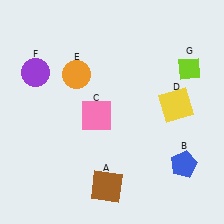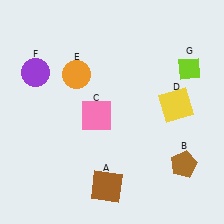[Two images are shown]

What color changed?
The pentagon (B) changed from blue in Image 1 to brown in Image 2.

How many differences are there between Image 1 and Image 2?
There is 1 difference between the two images.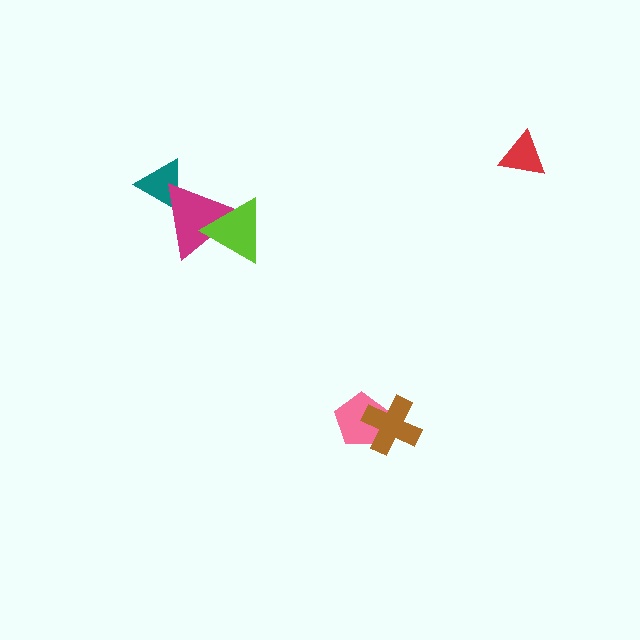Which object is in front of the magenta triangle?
The lime triangle is in front of the magenta triangle.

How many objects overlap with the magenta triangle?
2 objects overlap with the magenta triangle.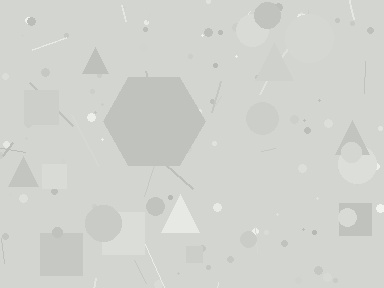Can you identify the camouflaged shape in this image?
The camouflaged shape is a hexagon.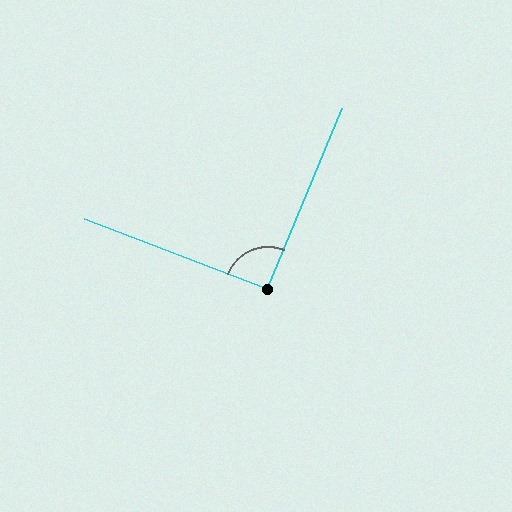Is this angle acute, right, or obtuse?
It is approximately a right angle.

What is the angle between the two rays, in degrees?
Approximately 92 degrees.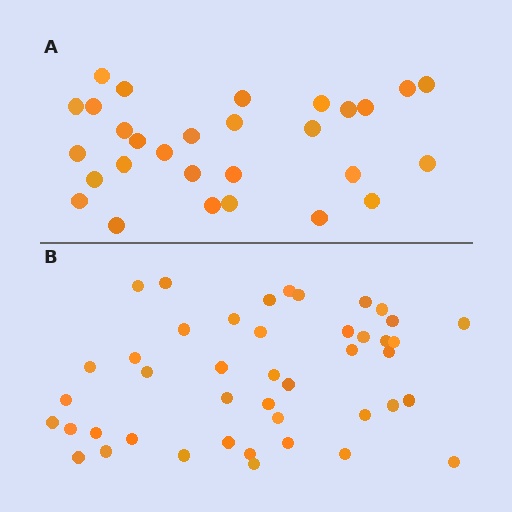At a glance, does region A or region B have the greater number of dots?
Region B (the bottom region) has more dots.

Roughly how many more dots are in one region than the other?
Region B has approximately 15 more dots than region A.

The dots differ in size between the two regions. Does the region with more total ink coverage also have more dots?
No. Region A has more total ink coverage because its dots are larger, but region B actually contains more individual dots. Total area can be misleading — the number of items is what matters here.